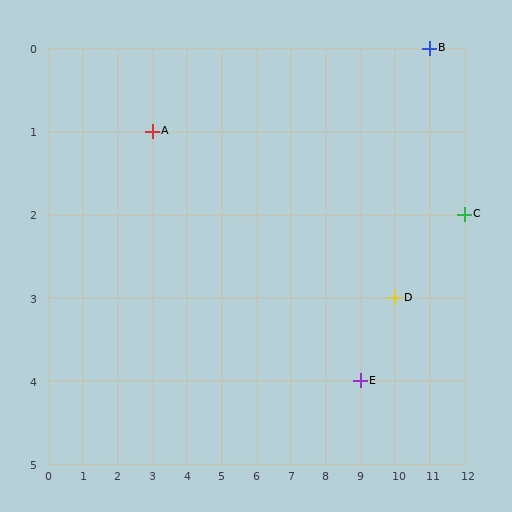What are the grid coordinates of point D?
Point D is at grid coordinates (10, 3).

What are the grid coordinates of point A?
Point A is at grid coordinates (3, 1).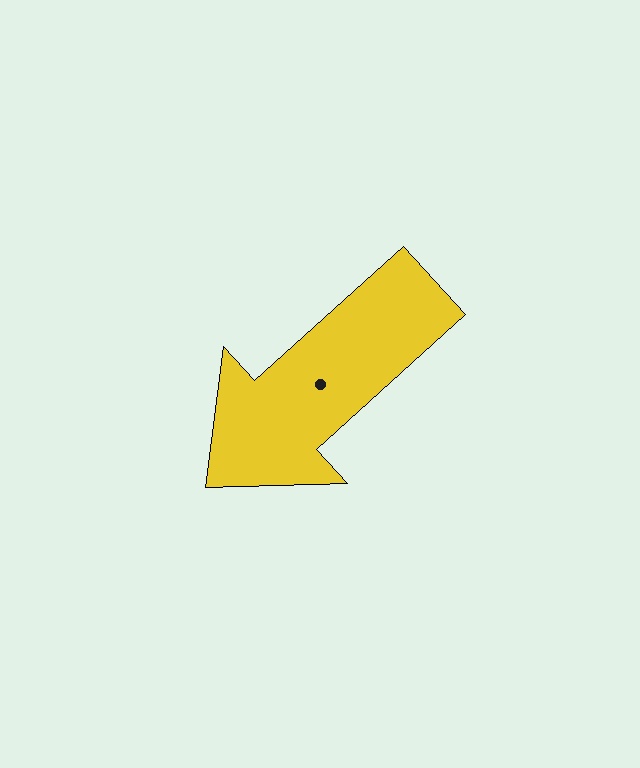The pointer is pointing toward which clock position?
Roughly 8 o'clock.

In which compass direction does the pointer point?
Southwest.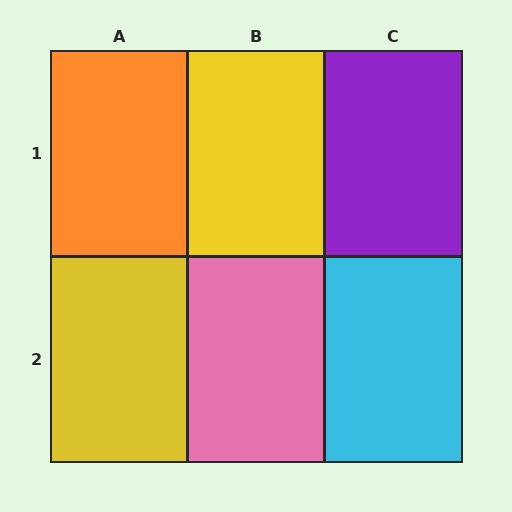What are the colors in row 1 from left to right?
Orange, yellow, purple.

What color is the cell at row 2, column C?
Cyan.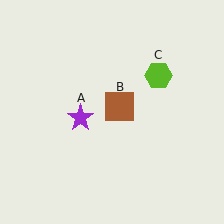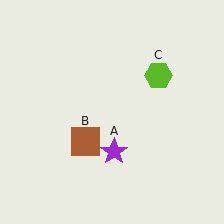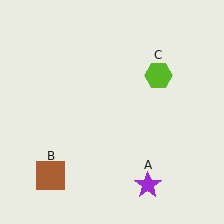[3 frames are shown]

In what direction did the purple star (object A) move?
The purple star (object A) moved down and to the right.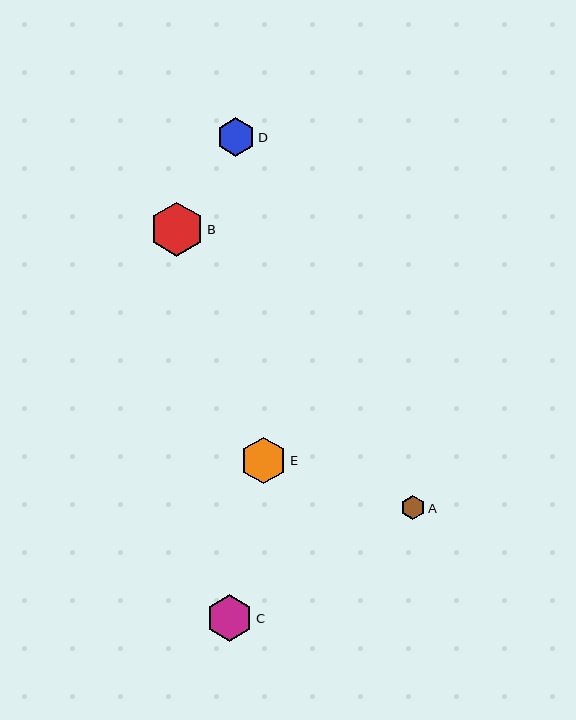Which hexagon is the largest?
Hexagon B is the largest with a size of approximately 55 pixels.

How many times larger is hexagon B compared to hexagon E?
Hexagon B is approximately 1.2 times the size of hexagon E.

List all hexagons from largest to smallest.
From largest to smallest: B, E, C, D, A.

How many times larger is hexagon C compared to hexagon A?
Hexagon C is approximately 1.9 times the size of hexagon A.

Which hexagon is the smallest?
Hexagon A is the smallest with a size of approximately 24 pixels.